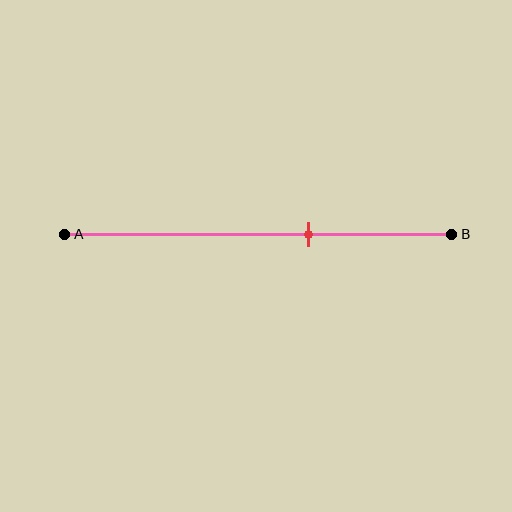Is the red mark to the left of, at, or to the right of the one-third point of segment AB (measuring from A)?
The red mark is to the right of the one-third point of segment AB.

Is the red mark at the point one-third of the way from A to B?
No, the mark is at about 65% from A, not at the 33% one-third point.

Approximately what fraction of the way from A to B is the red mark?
The red mark is approximately 65% of the way from A to B.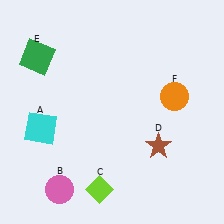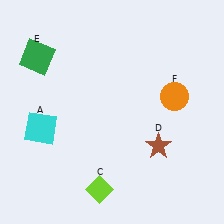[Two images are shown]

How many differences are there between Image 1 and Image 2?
There is 1 difference between the two images.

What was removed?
The pink circle (B) was removed in Image 2.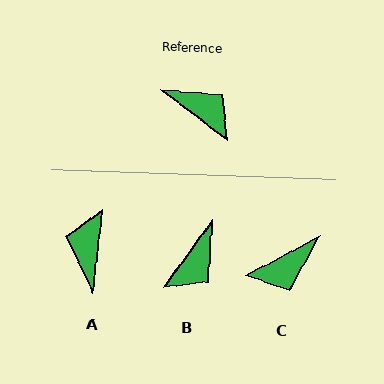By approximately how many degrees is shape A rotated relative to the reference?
Approximately 121 degrees counter-clockwise.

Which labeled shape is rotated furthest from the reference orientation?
A, about 121 degrees away.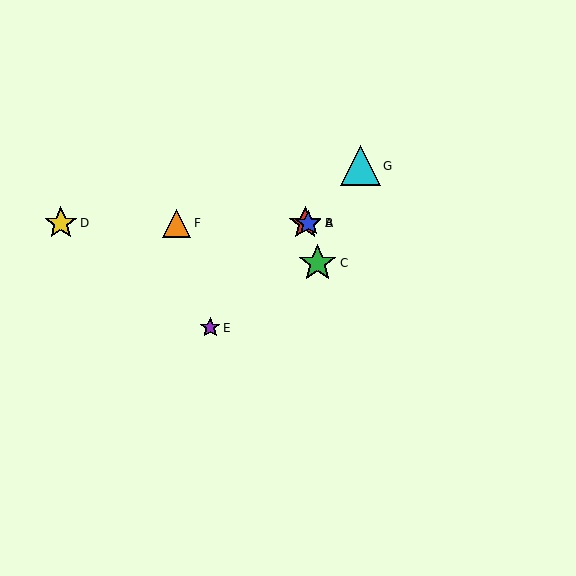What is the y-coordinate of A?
Object A is at y≈223.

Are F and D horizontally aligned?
Yes, both are at y≈223.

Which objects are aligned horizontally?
Objects A, B, D, F are aligned horizontally.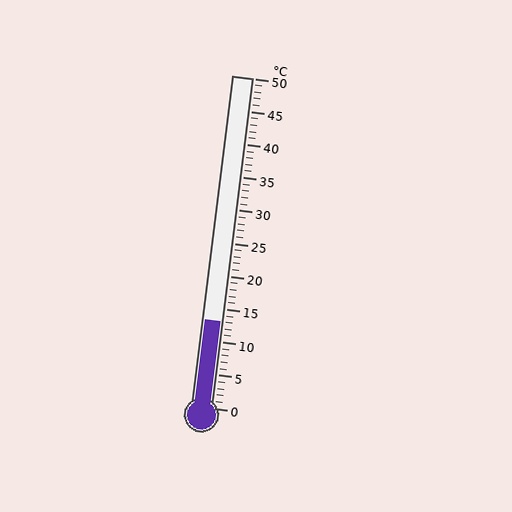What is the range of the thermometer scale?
The thermometer scale ranges from 0°C to 50°C.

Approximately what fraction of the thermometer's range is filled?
The thermometer is filled to approximately 25% of its range.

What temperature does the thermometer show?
The thermometer shows approximately 13°C.